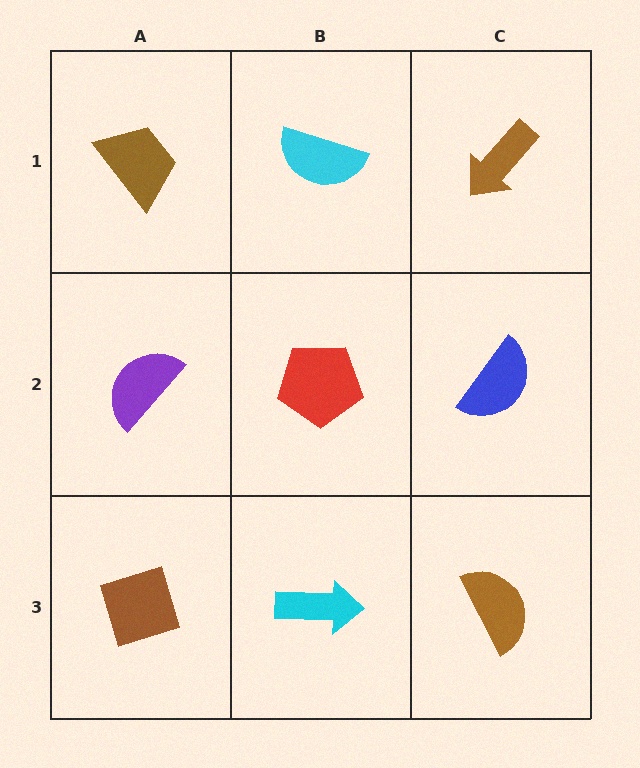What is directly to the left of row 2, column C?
A red pentagon.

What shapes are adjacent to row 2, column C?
A brown arrow (row 1, column C), a brown semicircle (row 3, column C), a red pentagon (row 2, column B).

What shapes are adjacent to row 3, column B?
A red pentagon (row 2, column B), a brown diamond (row 3, column A), a brown semicircle (row 3, column C).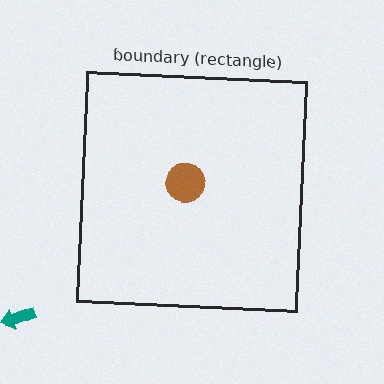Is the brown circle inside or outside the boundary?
Inside.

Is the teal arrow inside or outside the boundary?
Outside.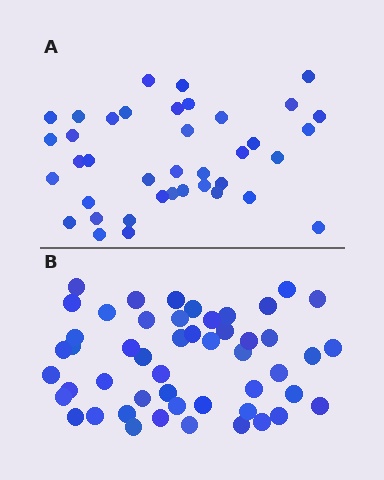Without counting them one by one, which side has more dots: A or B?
Region B (the bottom region) has more dots.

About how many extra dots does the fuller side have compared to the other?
Region B has roughly 12 or so more dots than region A.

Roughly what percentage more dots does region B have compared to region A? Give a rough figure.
About 30% more.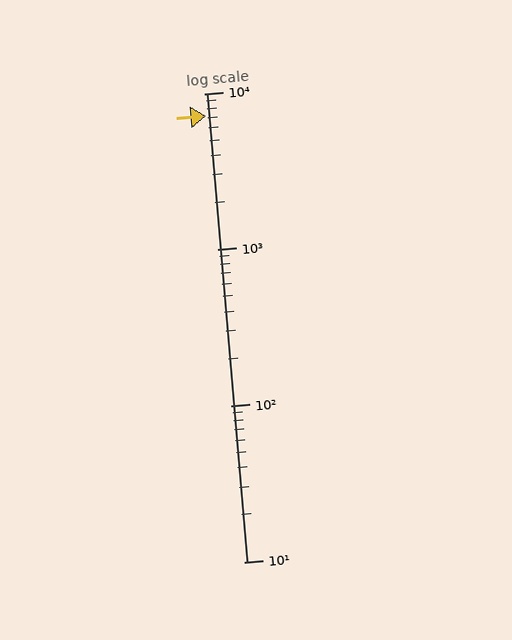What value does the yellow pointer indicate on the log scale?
The pointer indicates approximately 7200.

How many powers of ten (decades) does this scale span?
The scale spans 3 decades, from 10 to 10000.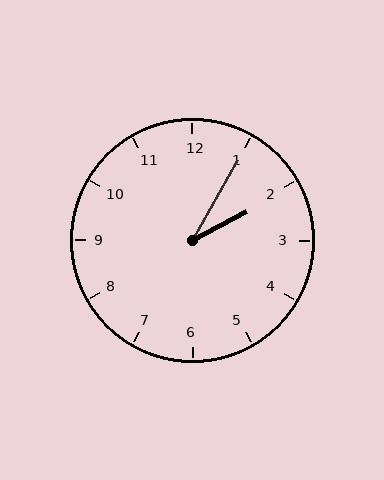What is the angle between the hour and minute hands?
Approximately 32 degrees.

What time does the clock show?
2:05.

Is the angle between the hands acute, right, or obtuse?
It is acute.